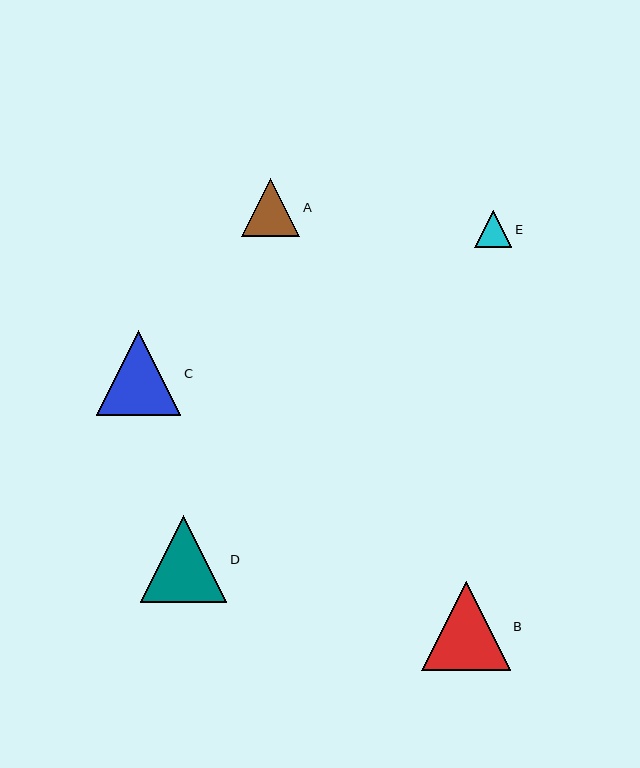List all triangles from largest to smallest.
From largest to smallest: B, D, C, A, E.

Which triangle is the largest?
Triangle B is the largest with a size of approximately 89 pixels.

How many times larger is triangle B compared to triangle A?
Triangle B is approximately 1.5 times the size of triangle A.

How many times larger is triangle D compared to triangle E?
Triangle D is approximately 2.4 times the size of triangle E.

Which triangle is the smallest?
Triangle E is the smallest with a size of approximately 37 pixels.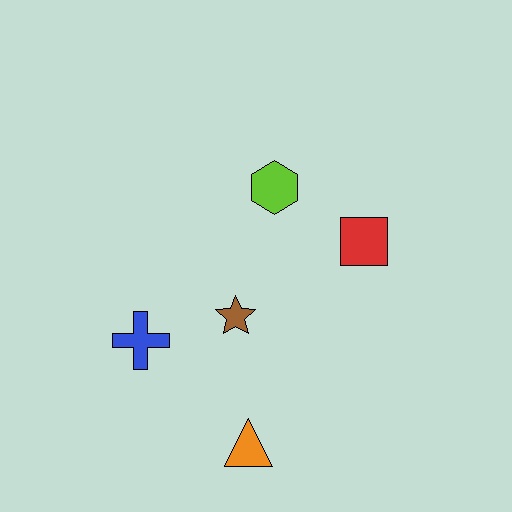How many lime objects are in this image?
There is 1 lime object.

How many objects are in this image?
There are 5 objects.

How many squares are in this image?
There is 1 square.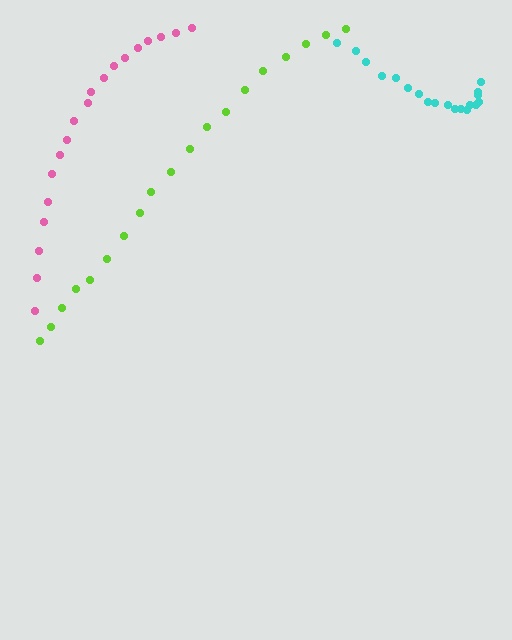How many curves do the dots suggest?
There are 3 distinct paths.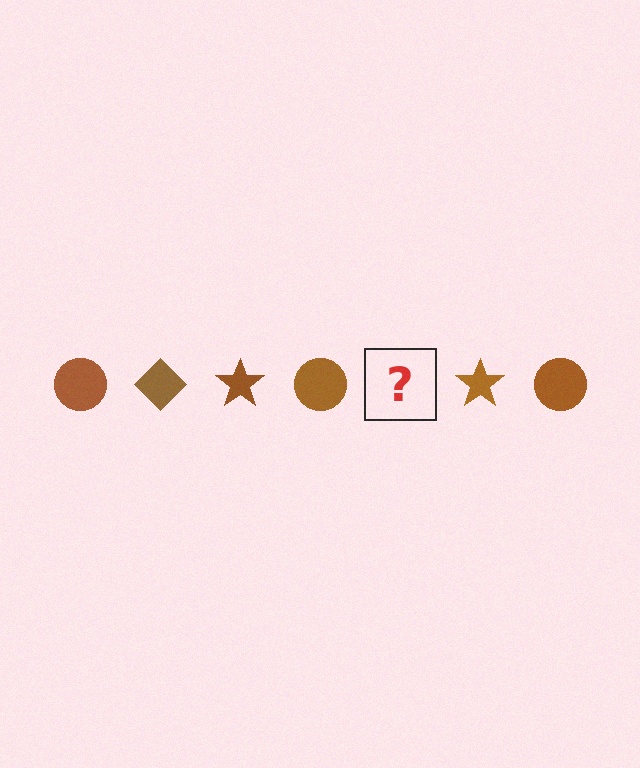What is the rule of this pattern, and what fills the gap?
The rule is that the pattern cycles through circle, diamond, star shapes in brown. The gap should be filled with a brown diamond.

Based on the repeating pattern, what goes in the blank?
The blank should be a brown diamond.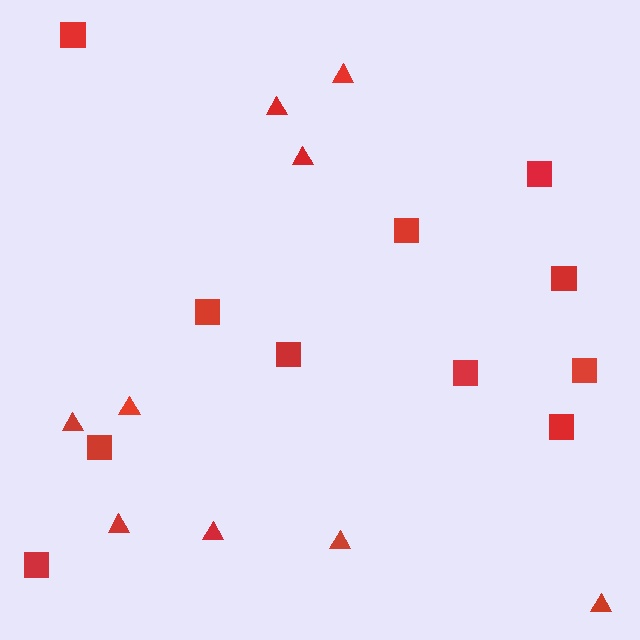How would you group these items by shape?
There are 2 groups: one group of triangles (9) and one group of squares (11).